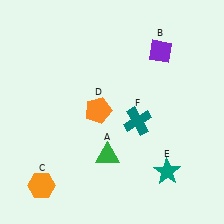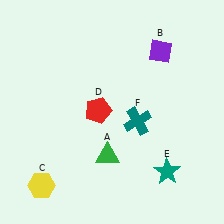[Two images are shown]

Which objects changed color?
C changed from orange to yellow. D changed from orange to red.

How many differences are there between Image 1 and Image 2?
There are 2 differences between the two images.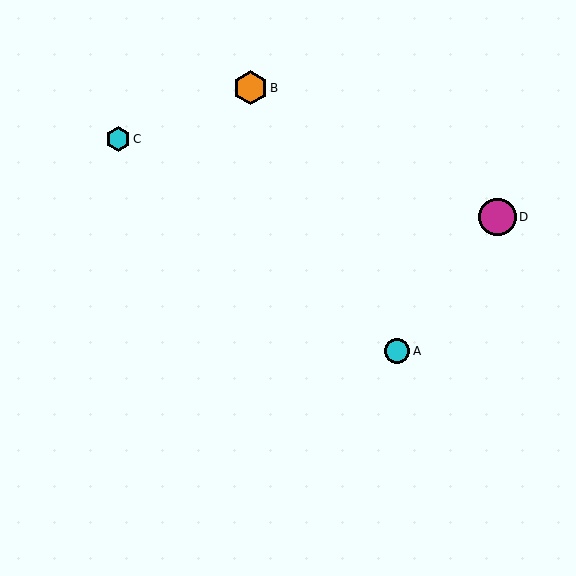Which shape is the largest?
The magenta circle (labeled D) is the largest.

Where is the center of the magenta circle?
The center of the magenta circle is at (497, 217).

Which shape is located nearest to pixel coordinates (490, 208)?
The magenta circle (labeled D) at (497, 217) is nearest to that location.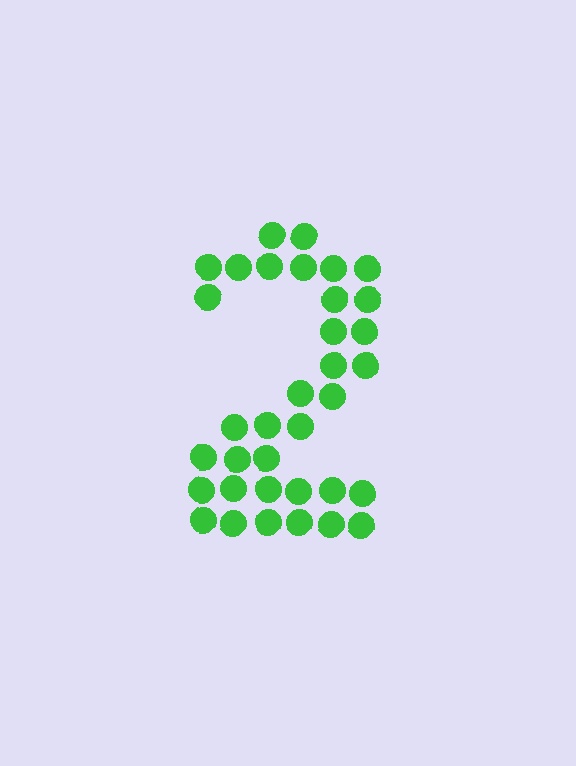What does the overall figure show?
The overall figure shows the digit 2.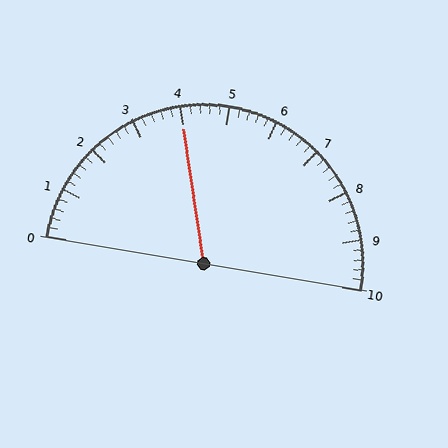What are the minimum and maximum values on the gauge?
The gauge ranges from 0 to 10.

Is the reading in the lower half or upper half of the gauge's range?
The reading is in the lower half of the range (0 to 10).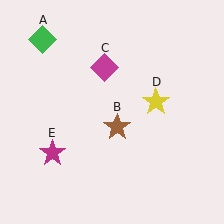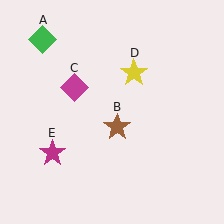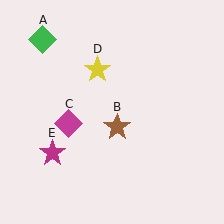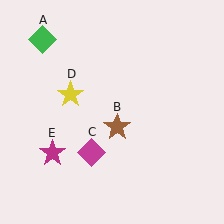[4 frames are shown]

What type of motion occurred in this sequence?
The magenta diamond (object C), yellow star (object D) rotated counterclockwise around the center of the scene.